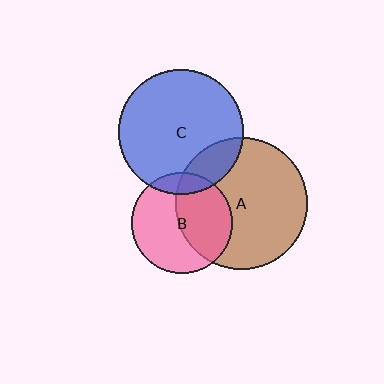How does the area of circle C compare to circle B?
Approximately 1.5 times.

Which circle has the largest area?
Circle A (brown).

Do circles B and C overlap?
Yes.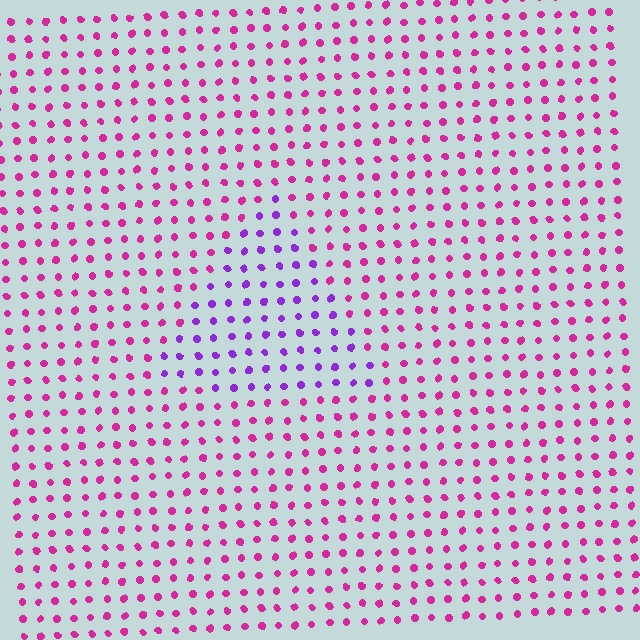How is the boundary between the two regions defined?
The boundary is defined purely by a slight shift in hue (about 43 degrees). Spacing, size, and orientation are identical on both sides.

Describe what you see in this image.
The image is filled with small magenta elements in a uniform arrangement. A triangle-shaped region is visible where the elements are tinted to a slightly different hue, forming a subtle color boundary.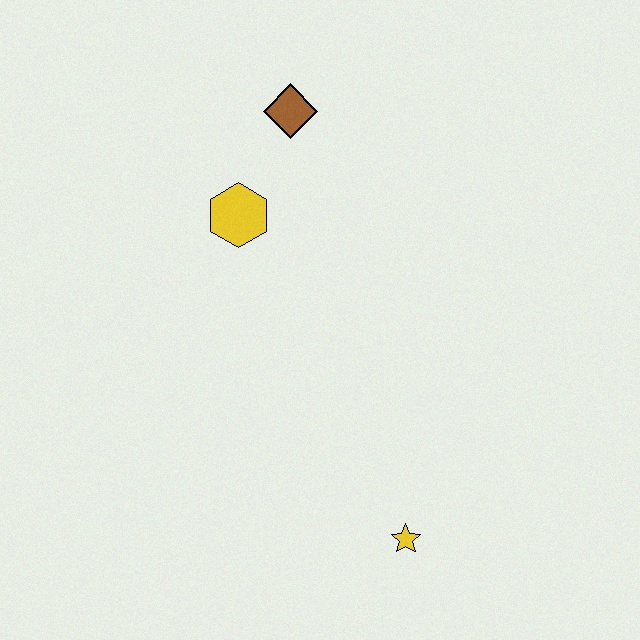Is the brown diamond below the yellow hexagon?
No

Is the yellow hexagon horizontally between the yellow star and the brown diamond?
No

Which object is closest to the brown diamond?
The yellow hexagon is closest to the brown diamond.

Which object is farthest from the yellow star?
The brown diamond is farthest from the yellow star.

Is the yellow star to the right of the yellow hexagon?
Yes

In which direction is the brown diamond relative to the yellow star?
The brown diamond is above the yellow star.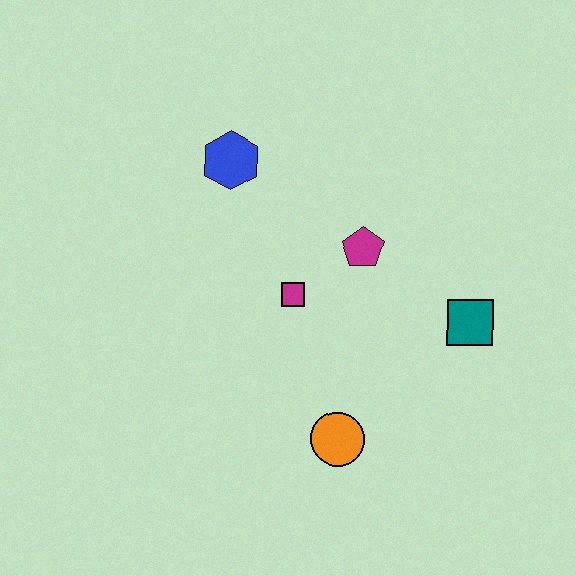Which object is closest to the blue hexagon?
The magenta square is closest to the blue hexagon.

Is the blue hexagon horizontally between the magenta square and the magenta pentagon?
No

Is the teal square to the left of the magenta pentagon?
No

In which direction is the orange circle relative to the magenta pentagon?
The orange circle is below the magenta pentagon.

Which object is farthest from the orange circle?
The blue hexagon is farthest from the orange circle.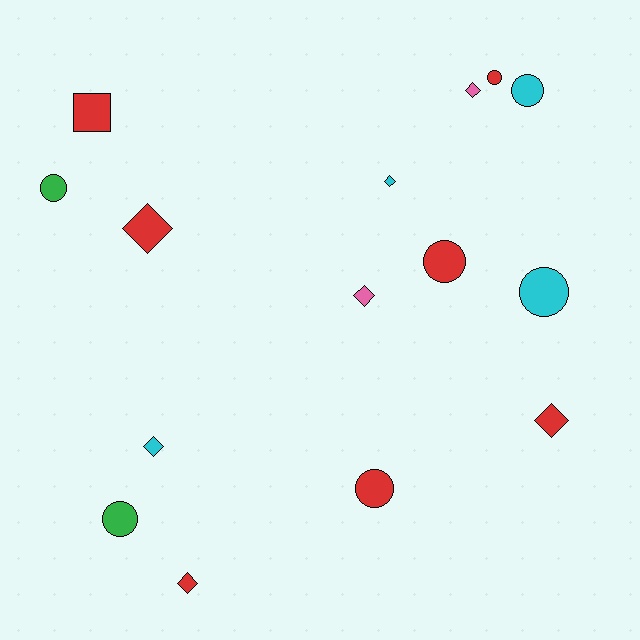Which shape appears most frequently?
Circle, with 7 objects.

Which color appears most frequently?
Red, with 7 objects.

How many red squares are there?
There is 1 red square.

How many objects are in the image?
There are 15 objects.